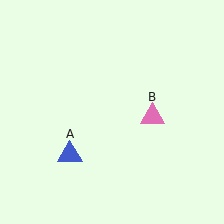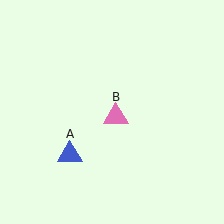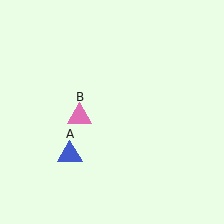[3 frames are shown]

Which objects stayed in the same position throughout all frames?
Blue triangle (object A) remained stationary.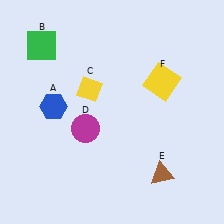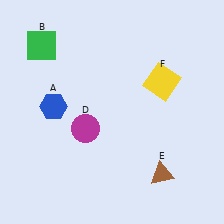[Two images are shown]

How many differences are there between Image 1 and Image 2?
There is 1 difference between the two images.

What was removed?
The yellow diamond (C) was removed in Image 2.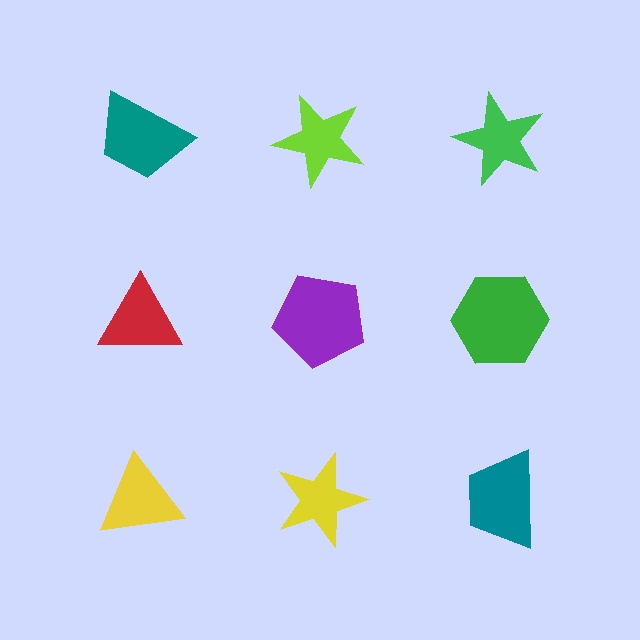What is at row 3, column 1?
A yellow triangle.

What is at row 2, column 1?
A red triangle.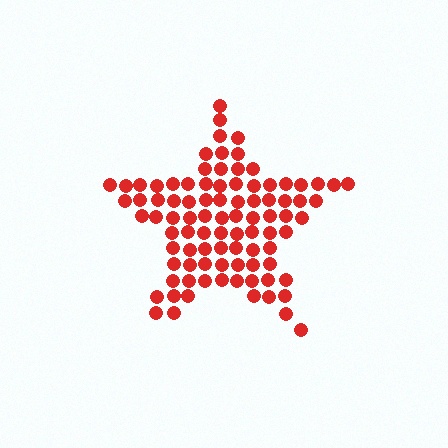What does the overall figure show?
The overall figure shows a star.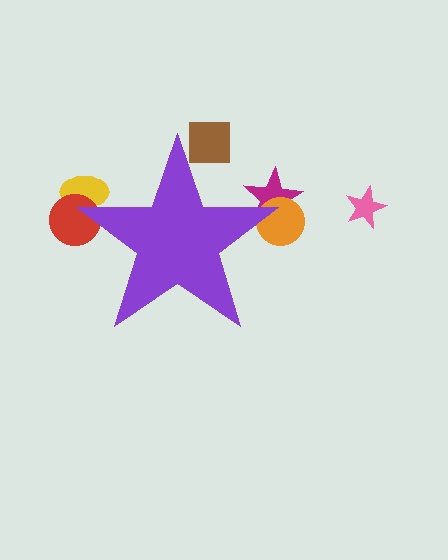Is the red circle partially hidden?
Yes, the red circle is partially hidden behind the purple star.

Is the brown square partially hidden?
Yes, the brown square is partially hidden behind the purple star.